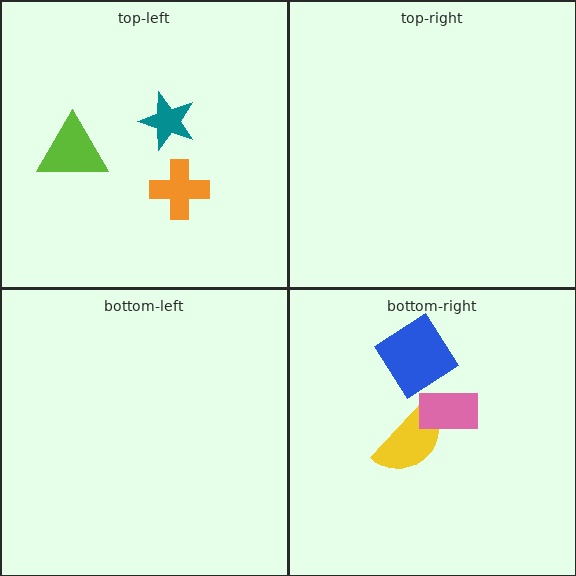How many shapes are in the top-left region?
3.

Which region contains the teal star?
The top-left region.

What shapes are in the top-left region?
The orange cross, the lime triangle, the teal star.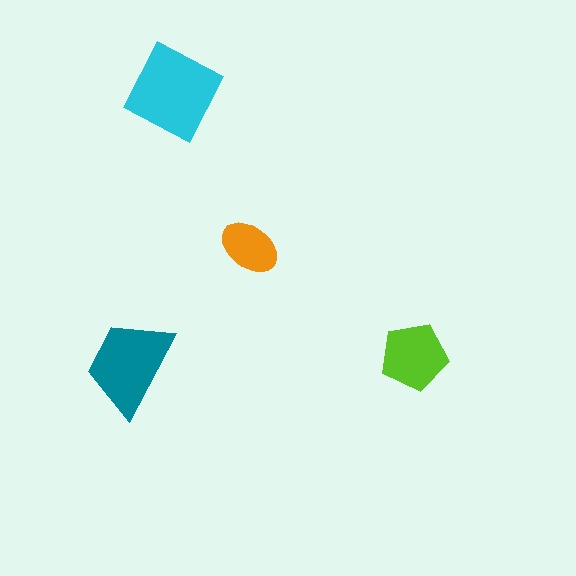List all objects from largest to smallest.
The cyan diamond, the teal trapezoid, the lime pentagon, the orange ellipse.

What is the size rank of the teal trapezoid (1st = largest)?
2nd.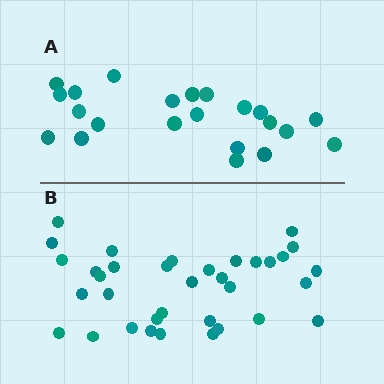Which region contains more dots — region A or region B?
Region B (the bottom region) has more dots.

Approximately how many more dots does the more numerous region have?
Region B has approximately 15 more dots than region A.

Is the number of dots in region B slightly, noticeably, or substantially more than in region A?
Region B has substantially more. The ratio is roughly 1.6 to 1.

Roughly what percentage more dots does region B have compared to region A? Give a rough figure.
About 60% more.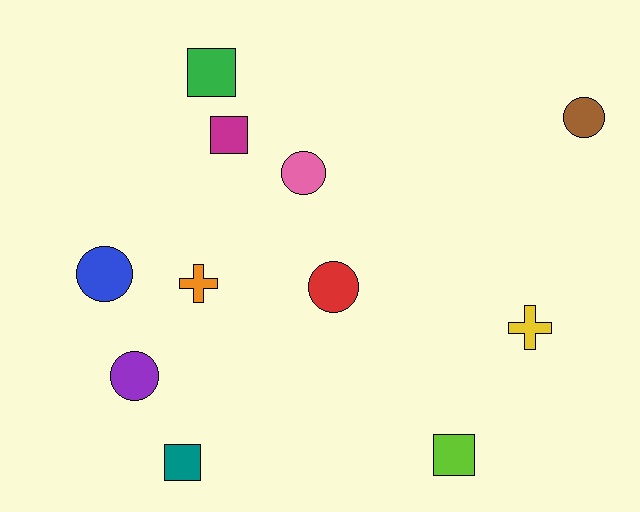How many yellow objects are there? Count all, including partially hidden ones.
There is 1 yellow object.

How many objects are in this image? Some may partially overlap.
There are 11 objects.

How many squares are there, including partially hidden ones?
There are 4 squares.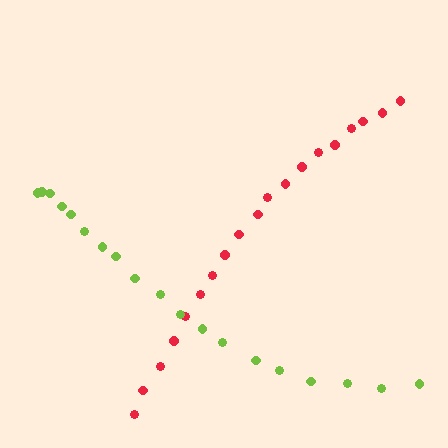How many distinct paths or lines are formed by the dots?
There are 2 distinct paths.